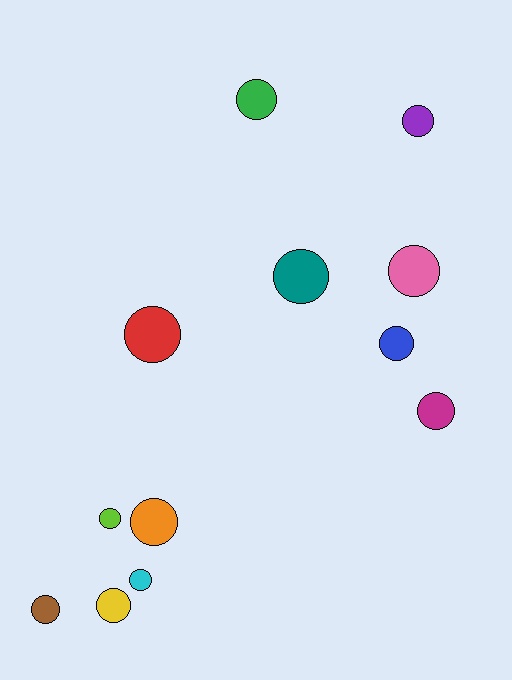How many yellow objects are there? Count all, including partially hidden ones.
There is 1 yellow object.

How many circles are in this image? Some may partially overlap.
There are 12 circles.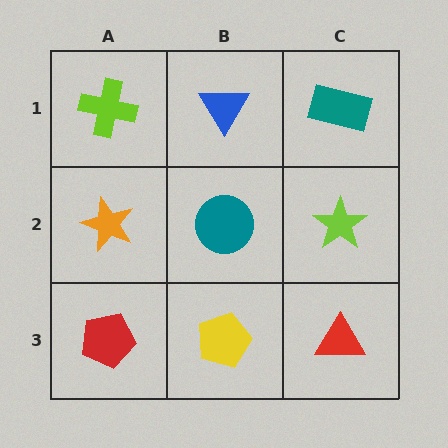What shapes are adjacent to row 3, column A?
An orange star (row 2, column A), a yellow pentagon (row 3, column B).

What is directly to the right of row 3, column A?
A yellow pentagon.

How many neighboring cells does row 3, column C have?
2.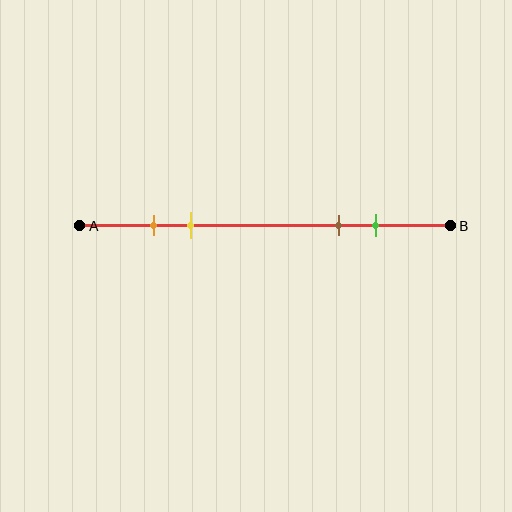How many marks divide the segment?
There are 4 marks dividing the segment.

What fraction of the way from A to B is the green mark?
The green mark is approximately 80% (0.8) of the way from A to B.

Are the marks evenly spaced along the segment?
No, the marks are not evenly spaced.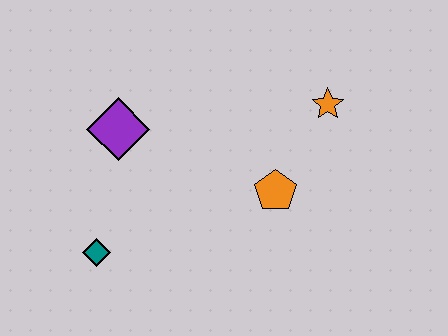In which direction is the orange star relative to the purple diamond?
The orange star is to the right of the purple diamond.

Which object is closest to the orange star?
The orange pentagon is closest to the orange star.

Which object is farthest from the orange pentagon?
The teal diamond is farthest from the orange pentagon.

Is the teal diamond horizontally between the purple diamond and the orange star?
No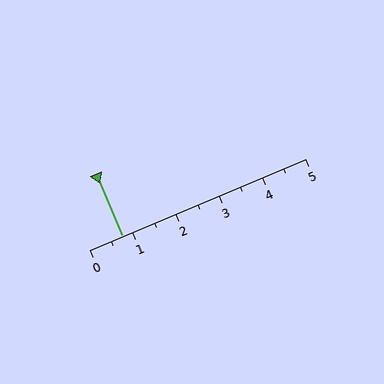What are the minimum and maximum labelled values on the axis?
The axis runs from 0 to 5.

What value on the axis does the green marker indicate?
The marker indicates approximately 0.8.